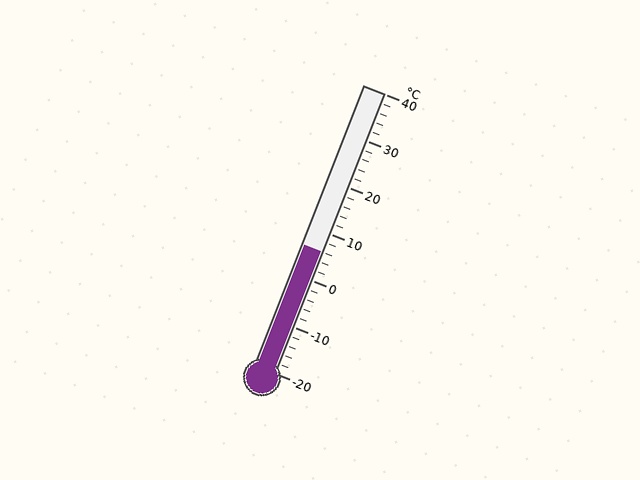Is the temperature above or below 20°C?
The temperature is below 20°C.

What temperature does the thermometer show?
The thermometer shows approximately 6°C.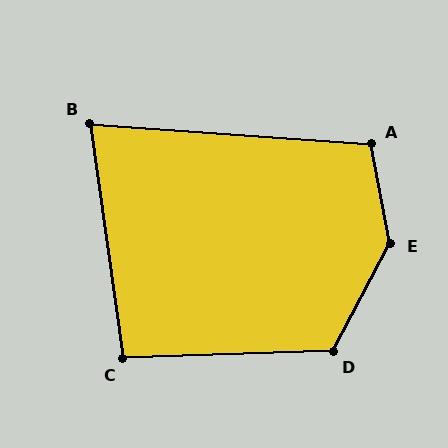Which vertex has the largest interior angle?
E, at approximately 141 degrees.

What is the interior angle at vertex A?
Approximately 105 degrees (obtuse).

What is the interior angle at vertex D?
Approximately 120 degrees (obtuse).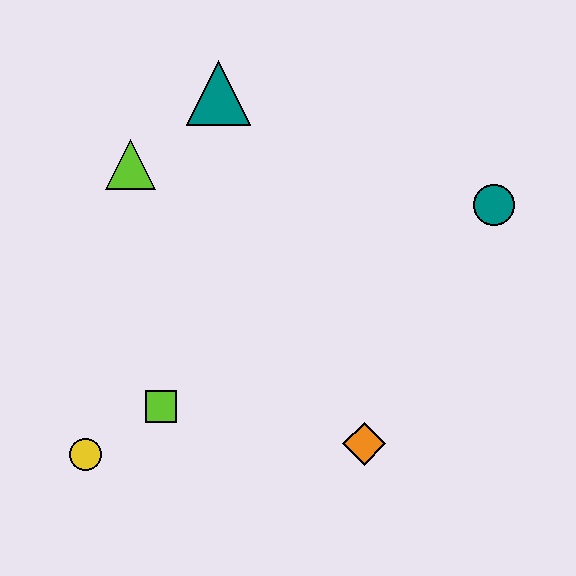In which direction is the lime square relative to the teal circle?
The lime square is to the left of the teal circle.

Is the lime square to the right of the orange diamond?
No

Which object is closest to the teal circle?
The orange diamond is closest to the teal circle.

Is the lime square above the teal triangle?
No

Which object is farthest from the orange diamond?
The teal triangle is farthest from the orange diamond.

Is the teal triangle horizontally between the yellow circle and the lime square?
No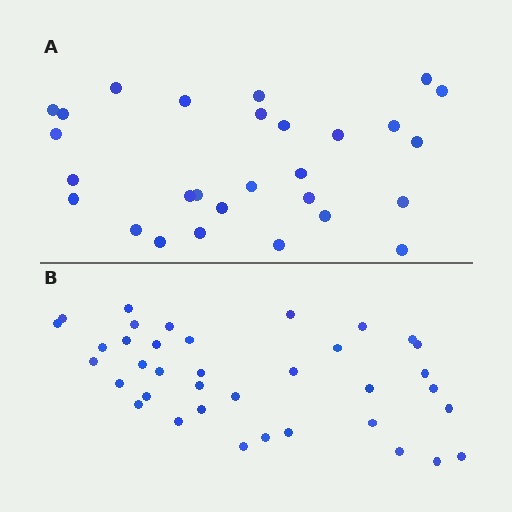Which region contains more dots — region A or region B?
Region B (the bottom region) has more dots.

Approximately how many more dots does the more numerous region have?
Region B has roughly 8 or so more dots than region A.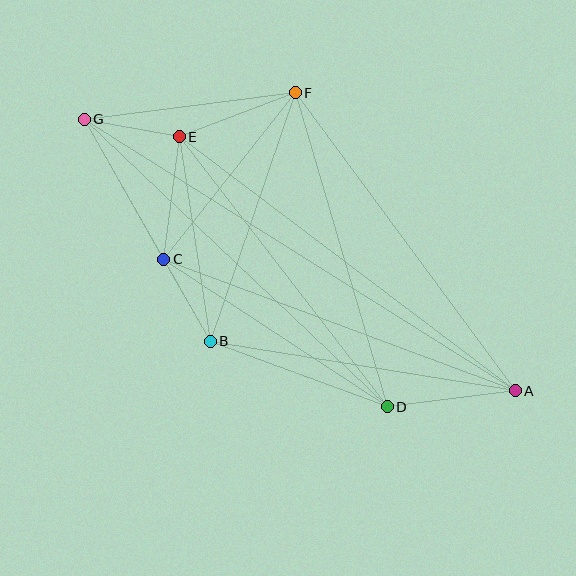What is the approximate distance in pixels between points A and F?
The distance between A and F is approximately 370 pixels.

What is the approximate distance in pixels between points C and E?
The distance between C and E is approximately 123 pixels.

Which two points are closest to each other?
Points B and C are closest to each other.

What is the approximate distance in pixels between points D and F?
The distance between D and F is approximately 327 pixels.